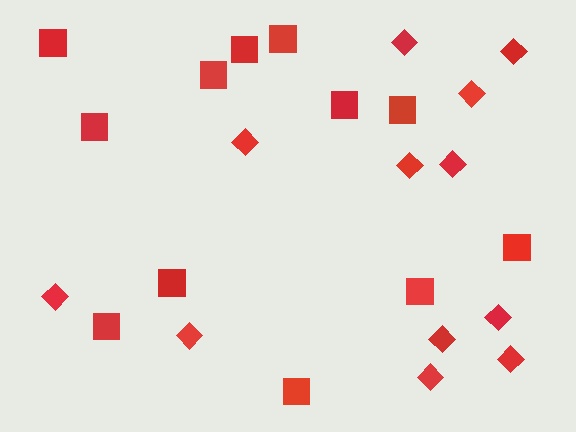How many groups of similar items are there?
There are 2 groups: one group of squares (12) and one group of diamonds (12).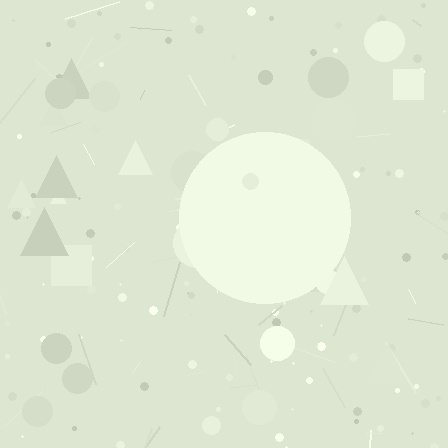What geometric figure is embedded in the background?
A circle is embedded in the background.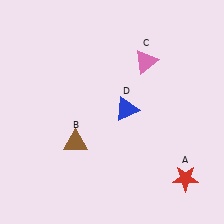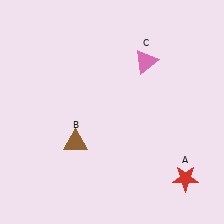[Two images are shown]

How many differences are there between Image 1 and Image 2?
There is 1 difference between the two images.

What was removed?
The blue triangle (D) was removed in Image 2.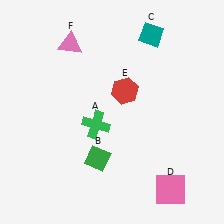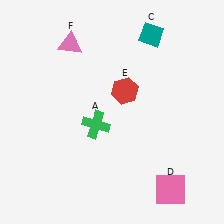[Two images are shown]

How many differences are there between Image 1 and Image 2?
There is 1 difference between the two images.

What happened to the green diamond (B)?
The green diamond (B) was removed in Image 2. It was in the bottom-left area of Image 1.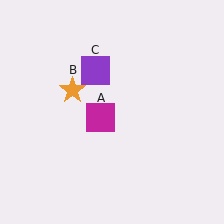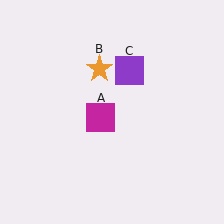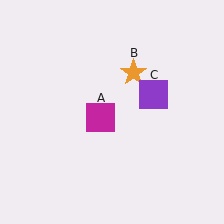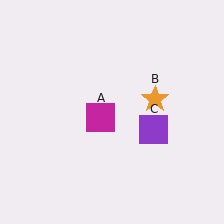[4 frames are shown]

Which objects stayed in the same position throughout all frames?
Magenta square (object A) remained stationary.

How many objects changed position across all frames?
2 objects changed position: orange star (object B), purple square (object C).